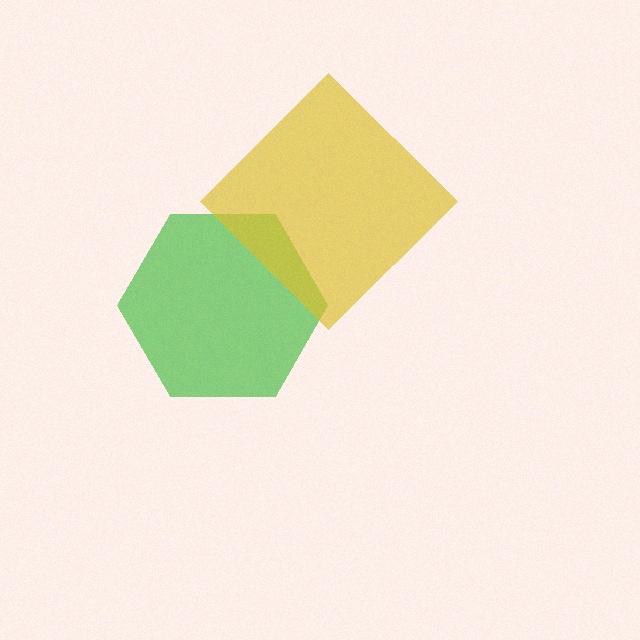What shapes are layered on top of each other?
The layered shapes are: a green hexagon, a yellow diamond.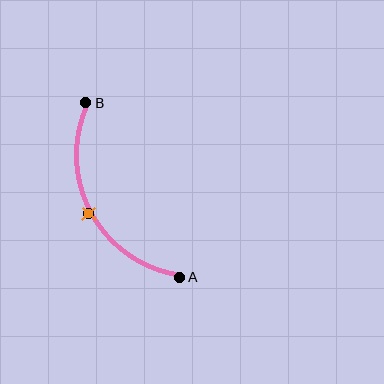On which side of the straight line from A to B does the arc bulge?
The arc bulges to the left of the straight line connecting A and B.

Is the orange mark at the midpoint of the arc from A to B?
Yes. The orange mark lies on the arc at equal arc-length from both A and B — it is the arc midpoint.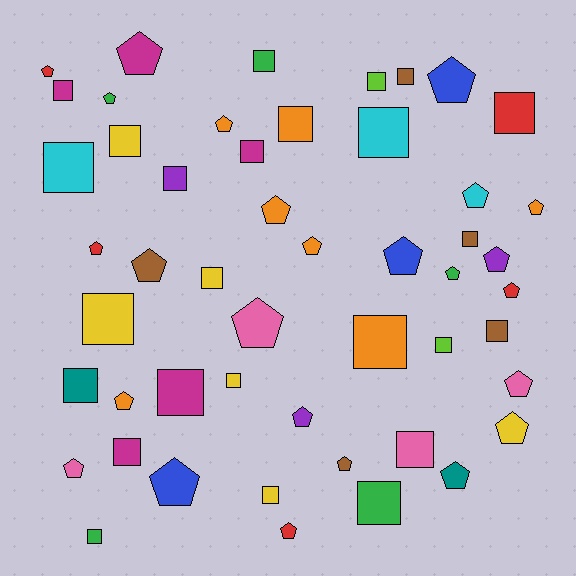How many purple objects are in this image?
There are 3 purple objects.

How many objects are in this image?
There are 50 objects.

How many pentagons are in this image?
There are 25 pentagons.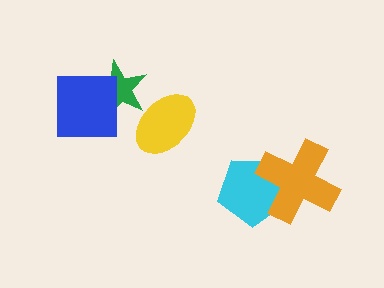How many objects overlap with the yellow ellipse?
1 object overlaps with the yellow ellipse.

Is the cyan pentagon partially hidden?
Yes, it is partially covered by another shape.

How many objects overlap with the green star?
2 objects overlap with the green star.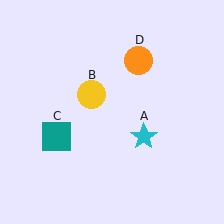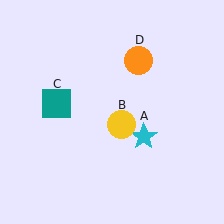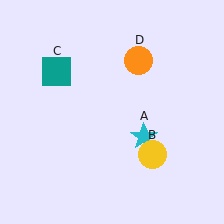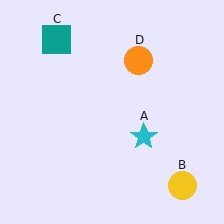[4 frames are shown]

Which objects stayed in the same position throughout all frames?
Cyan star (object A) and orange circle (object D) remained stationary.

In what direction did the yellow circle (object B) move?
The yellow circle (object B) moved down and to the right.